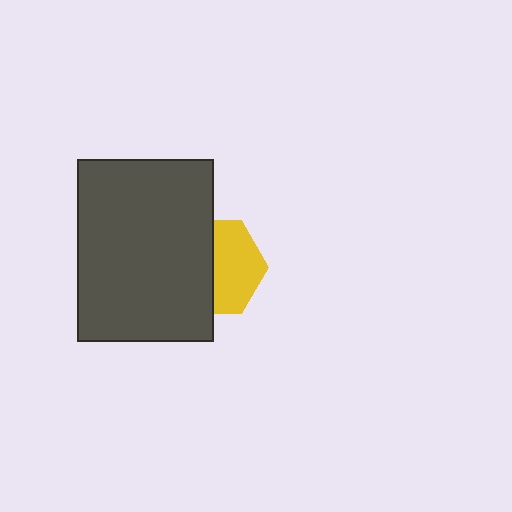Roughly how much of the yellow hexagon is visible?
About half of it is visible (roughly 51%).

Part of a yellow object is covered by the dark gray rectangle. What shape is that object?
It is a hexagon.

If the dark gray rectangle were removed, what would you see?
You would see the complete yellow hexagon.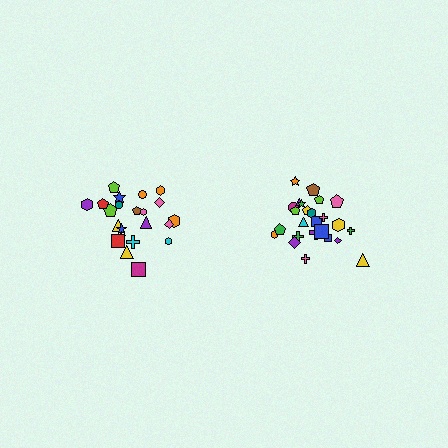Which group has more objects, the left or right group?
The right group.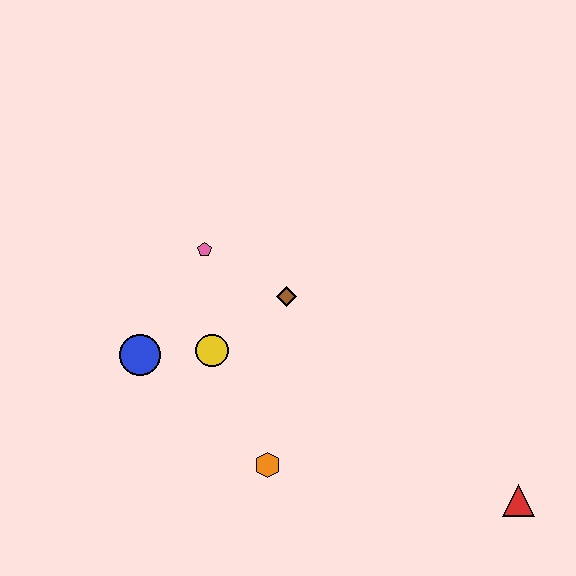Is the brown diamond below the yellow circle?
No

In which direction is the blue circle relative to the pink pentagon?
The blue circle is below the pink pentagon.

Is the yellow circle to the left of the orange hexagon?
Yes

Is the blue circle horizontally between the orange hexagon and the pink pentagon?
No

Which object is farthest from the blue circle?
The red triangle is farthest from the blue circle.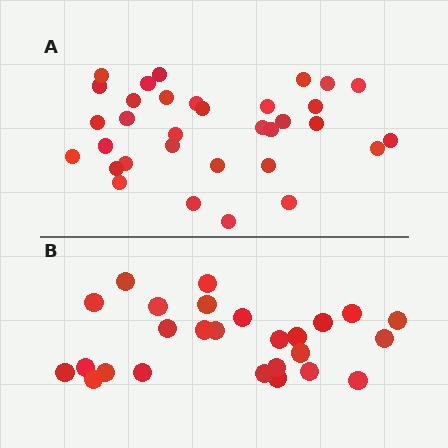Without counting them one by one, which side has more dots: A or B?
Region A (the top region) has more dots.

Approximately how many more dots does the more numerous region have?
Region A has roughly 8 or so more dots than region B.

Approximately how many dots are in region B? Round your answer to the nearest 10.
About 30 dots. (The exact count is 26, which rounds to 30.)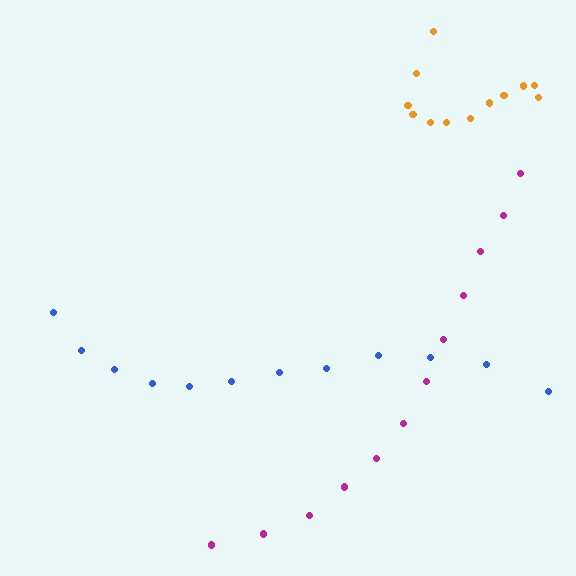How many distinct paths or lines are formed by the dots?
There are 3 distinct paths.